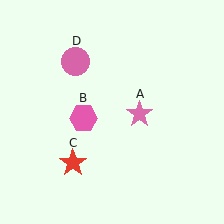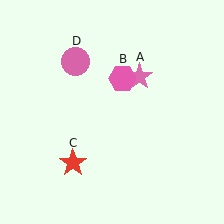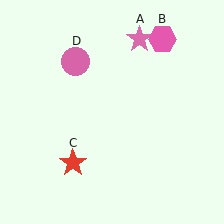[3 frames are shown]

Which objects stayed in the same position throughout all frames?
Red star (object C) and pink circle (object D) remained stationary.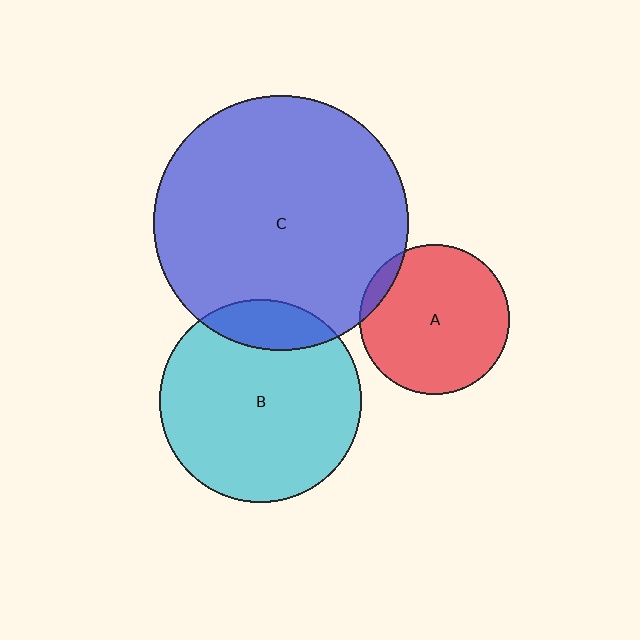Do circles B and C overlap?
Yes.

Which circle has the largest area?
Circle C (blue).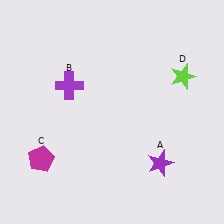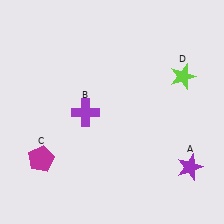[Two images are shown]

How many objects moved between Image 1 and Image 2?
2 objects moved between the two images.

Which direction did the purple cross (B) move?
The purple cross (B) moved down.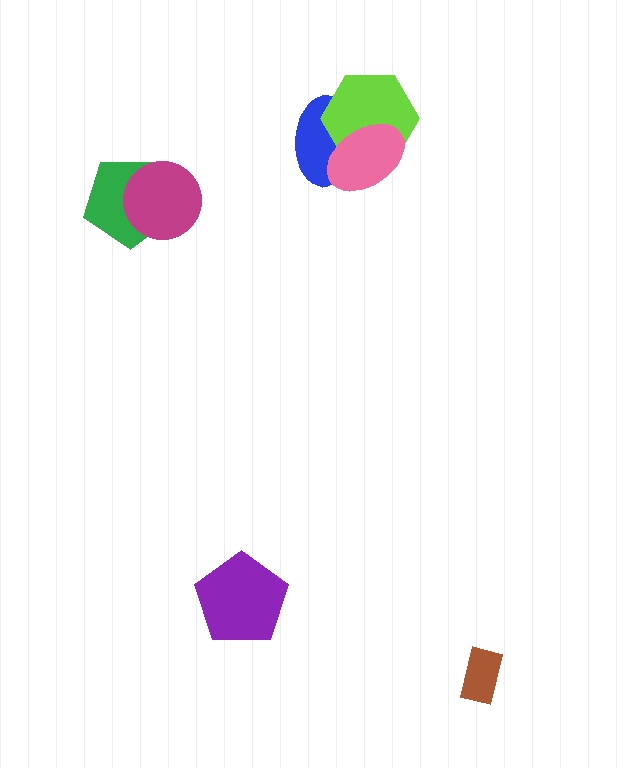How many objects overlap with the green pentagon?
1 object overlaps with the green pentagon.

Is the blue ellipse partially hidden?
Yes, it is partially covered by another shape.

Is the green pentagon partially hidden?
Yes, it is partially covered by another shape.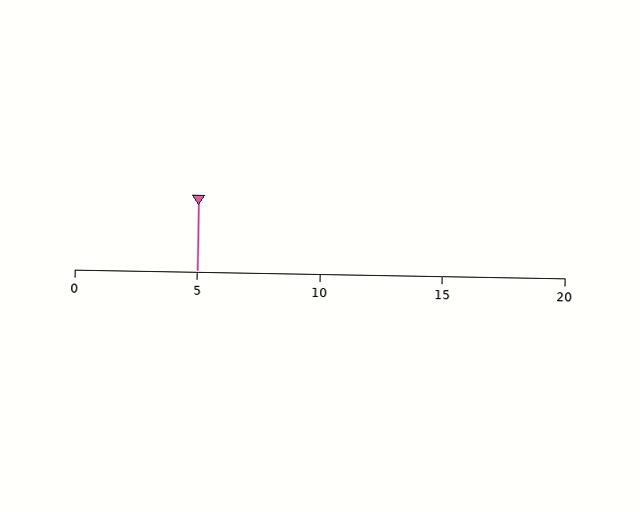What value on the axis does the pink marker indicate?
The marker indicates approximately 5.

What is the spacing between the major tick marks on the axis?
The major ticks are spaced 5 apart.